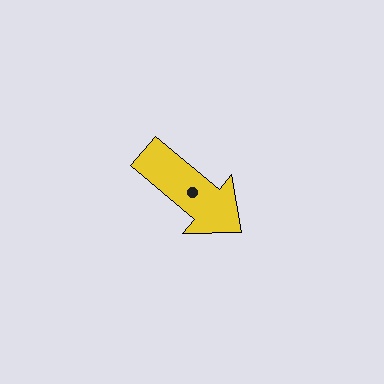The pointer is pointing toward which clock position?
Roughly 4 o'clock.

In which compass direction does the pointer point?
Southeast.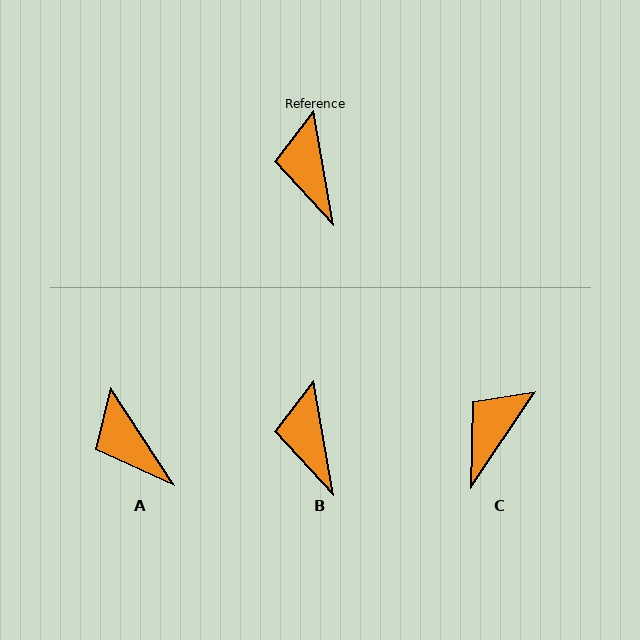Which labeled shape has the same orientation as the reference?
B.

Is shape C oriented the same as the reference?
No, it is off by about 44 degrees.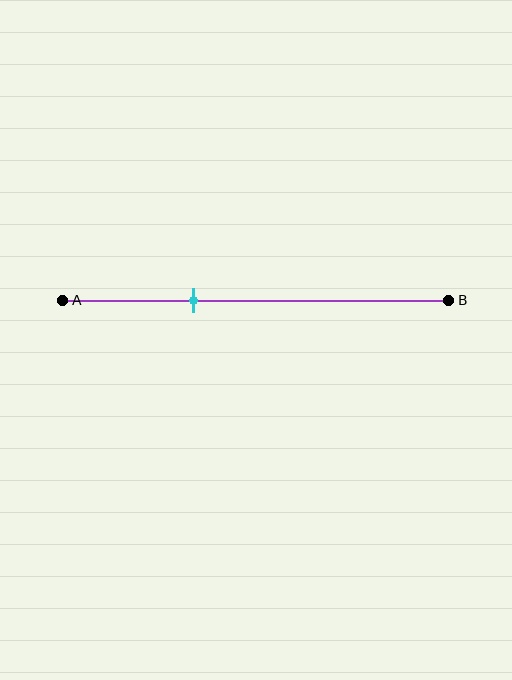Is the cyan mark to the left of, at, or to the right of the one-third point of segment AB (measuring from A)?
The cyan mark is approximately at the one-third point of segment AB.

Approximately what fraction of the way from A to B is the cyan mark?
The cyan mark is approximately 35% of the way from A to B.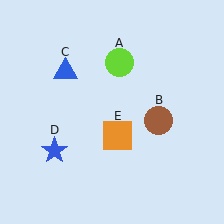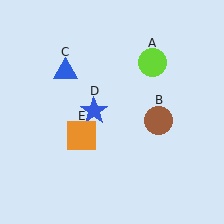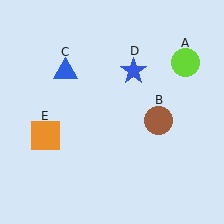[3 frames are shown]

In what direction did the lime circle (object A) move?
The lime circle (object A) moved right.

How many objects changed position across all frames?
3 objects changed position: lime circle (object A), blue star (object D), orange square (object E).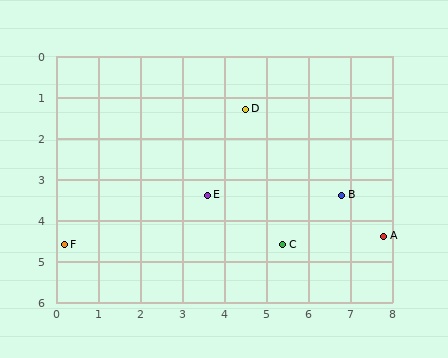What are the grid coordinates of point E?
Point E is at approximately (3.6, 3.4).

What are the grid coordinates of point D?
Point D is at approximately (4.5, 1.3).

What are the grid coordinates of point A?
Point A is at approximately (7.8, 4.4).